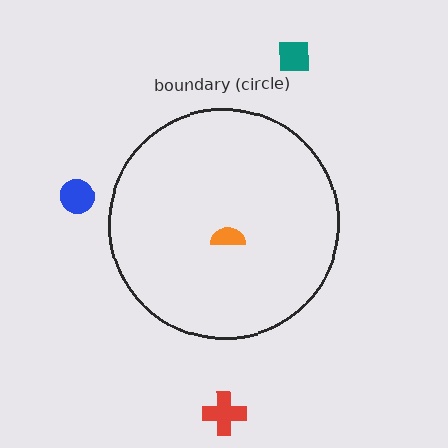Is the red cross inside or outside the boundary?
Outside.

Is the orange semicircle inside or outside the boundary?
Inside.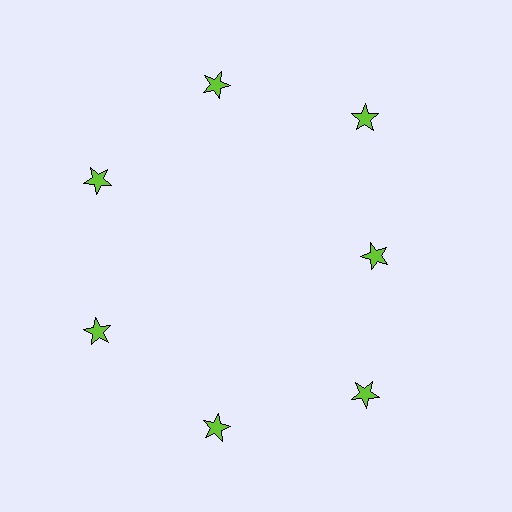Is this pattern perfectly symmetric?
No. The 7 lime stars are arranged in a ring, but one element near the 3 o'clock position is pulled inward toward the center, breaking the 7-fold rotational symmetry.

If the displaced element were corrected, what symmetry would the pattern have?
It would have 7-fold rotational symmetry — the pattern would map onto itself every 51 degrees.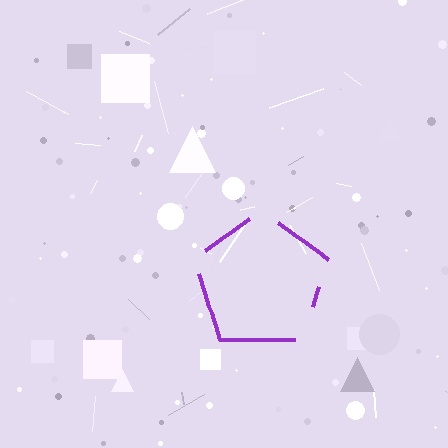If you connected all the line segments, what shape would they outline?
They would outline a pentagon.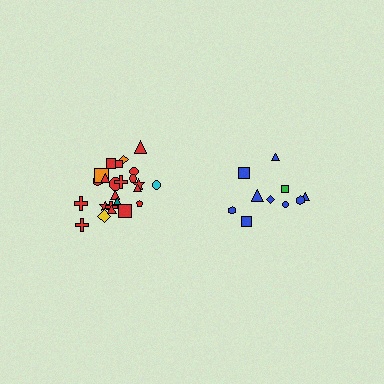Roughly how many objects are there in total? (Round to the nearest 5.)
Roughly 35 objects in total.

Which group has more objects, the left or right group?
The left group.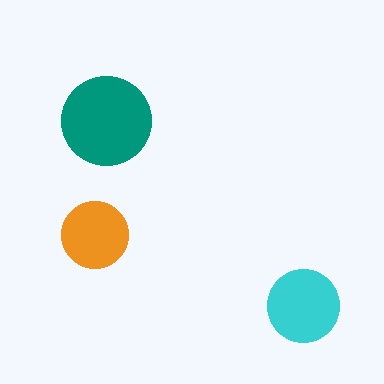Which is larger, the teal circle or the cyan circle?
The teal one.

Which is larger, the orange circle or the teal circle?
The teal one.